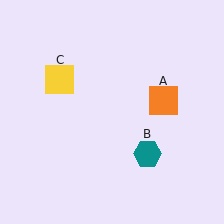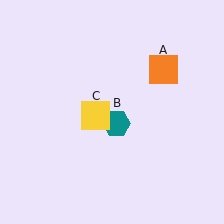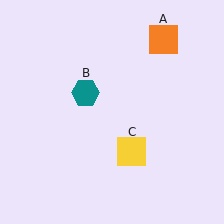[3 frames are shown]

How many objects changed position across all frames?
3 objects changed position: orange square (object A), teal hexagon (object B), yellow square (object C).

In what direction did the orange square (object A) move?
The orange square (object A) moved up.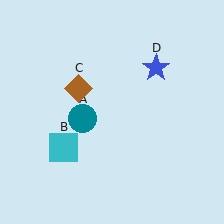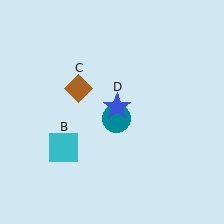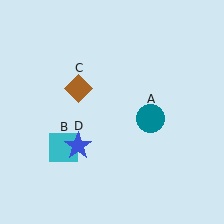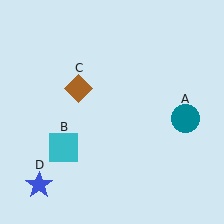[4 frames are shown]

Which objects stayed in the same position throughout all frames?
Cyan square (object B) and brown diamond (object C) remained stationary.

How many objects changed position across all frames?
2 objects changed position: teal circle (object A), blue star (object D).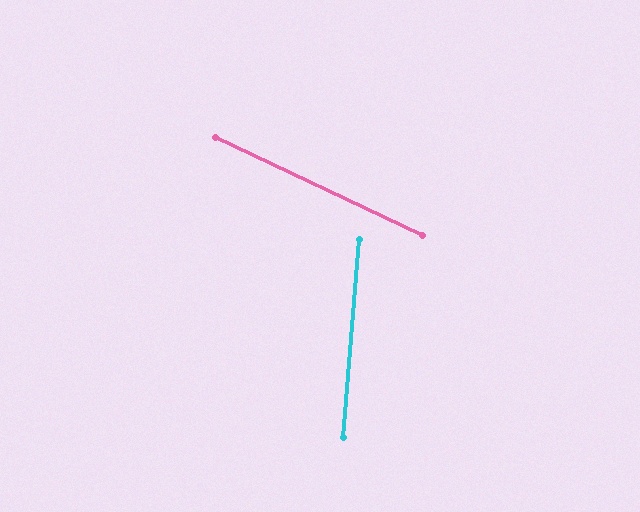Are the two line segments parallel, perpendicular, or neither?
Neither parallel nor perpendicular — they differ by about 69°.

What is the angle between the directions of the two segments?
Approximately 69 degrees.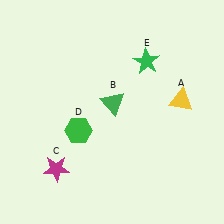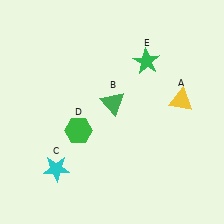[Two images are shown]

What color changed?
The star (C) changed from magenta in Image 1 to cyan in Image 2.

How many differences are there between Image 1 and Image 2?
There is 1 difference between the two images.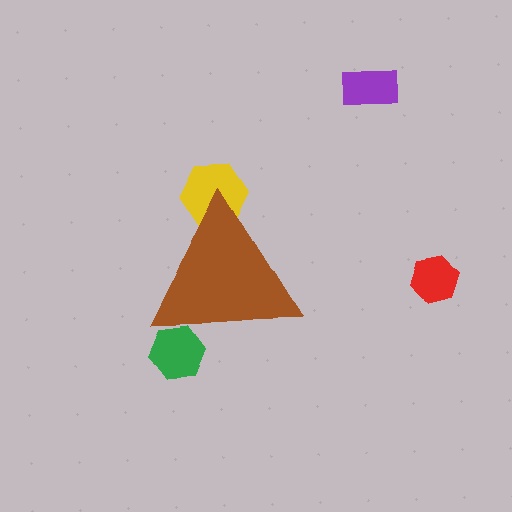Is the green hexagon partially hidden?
Yes, the green hexagon is partially hidden behind the brown triangle.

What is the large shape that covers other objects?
A brown triangle.